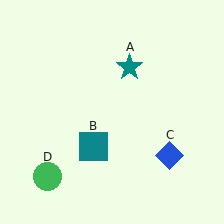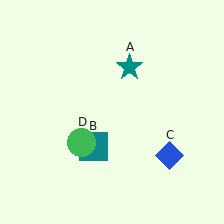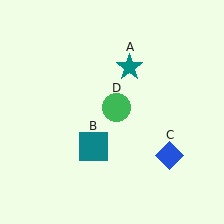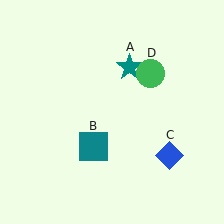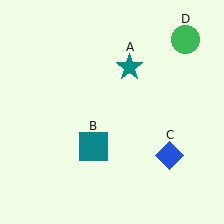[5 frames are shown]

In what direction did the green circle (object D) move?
The green circle (object D) moved up and to the right.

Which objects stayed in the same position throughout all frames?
Teal star (object A) and teal square (object B) and blue diamond (object C) remained stationary.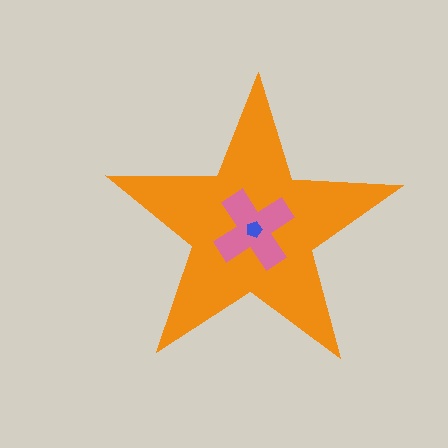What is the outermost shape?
The orange star.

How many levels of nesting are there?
3.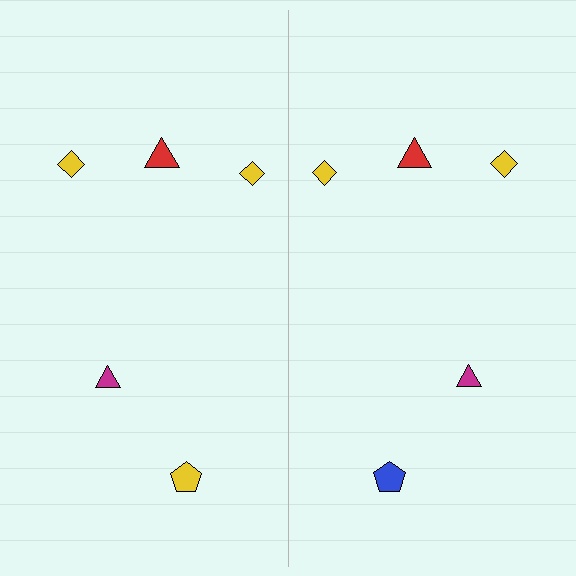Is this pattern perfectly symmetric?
No, the pattern is not perfectly symmetric. The blue pentagon on the right side breaks the symmetry — its mirror counterpart is yellow.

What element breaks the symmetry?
The blue pentagon on the right side breaks the symmetry — its mirror counterpart is yellow.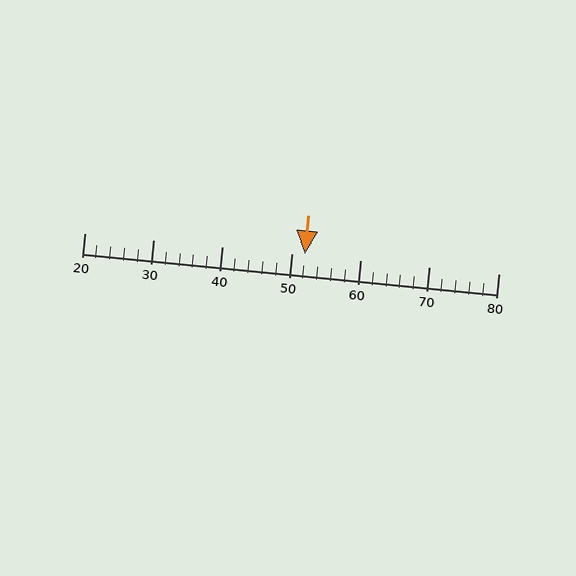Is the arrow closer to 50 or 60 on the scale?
The arrow is closer to 50.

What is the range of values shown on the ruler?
The ruler shows values from 20 to 80.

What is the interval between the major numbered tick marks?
The major tick marks are spaced 10 units apart.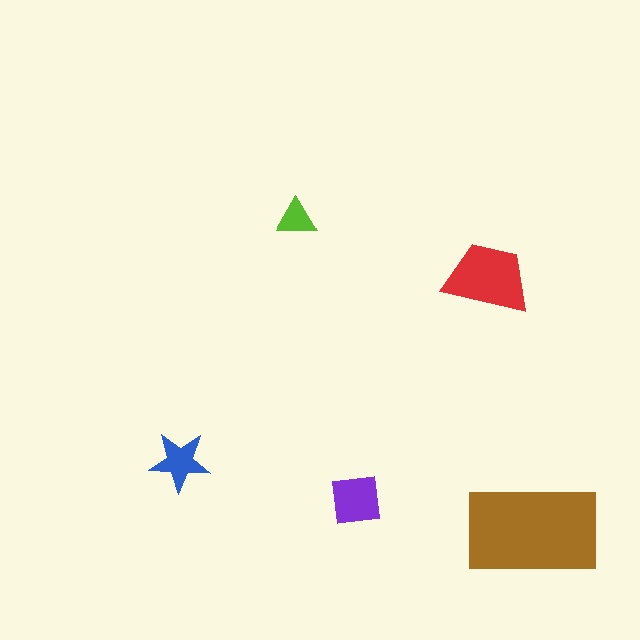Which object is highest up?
The lime triangle is topmost.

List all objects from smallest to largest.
The lime triangle, the blue star, the purple square, the red trapezoid, the brown rectangle.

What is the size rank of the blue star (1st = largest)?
4th.